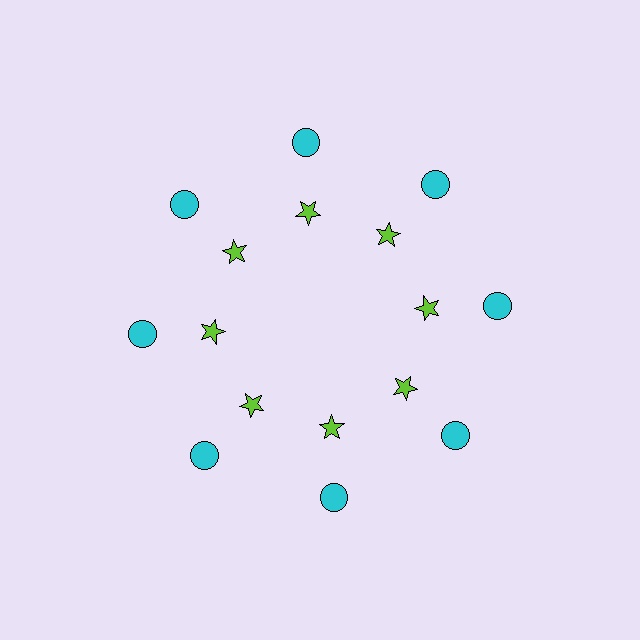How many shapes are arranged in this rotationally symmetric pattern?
There are 16 shapes, arranged in 8 groups of 2.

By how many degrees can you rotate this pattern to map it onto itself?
The pattern maps onto itself every 45 degrees of rotation.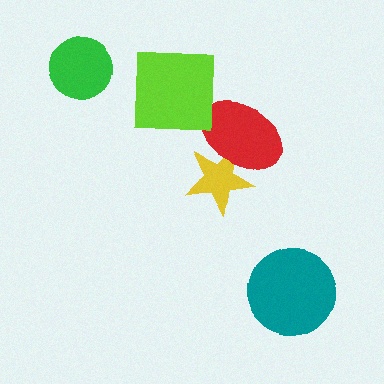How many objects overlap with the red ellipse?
1 object overlaps with the red ellipse.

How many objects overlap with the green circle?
0 objects overlap with the green circle.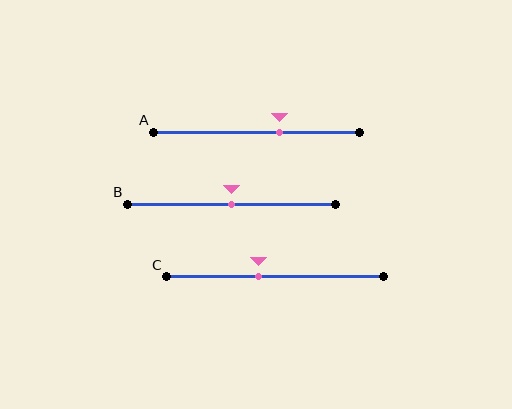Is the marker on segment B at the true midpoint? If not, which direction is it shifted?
Yes, the marker on segment B is at the true midpoint.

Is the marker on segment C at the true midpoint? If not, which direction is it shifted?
No, the marker on segment C is shifted to the left by about 8% of the segment length.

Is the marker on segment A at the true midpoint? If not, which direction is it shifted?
No, the marker on segment A is shifted to the right by about 11% of the segment length.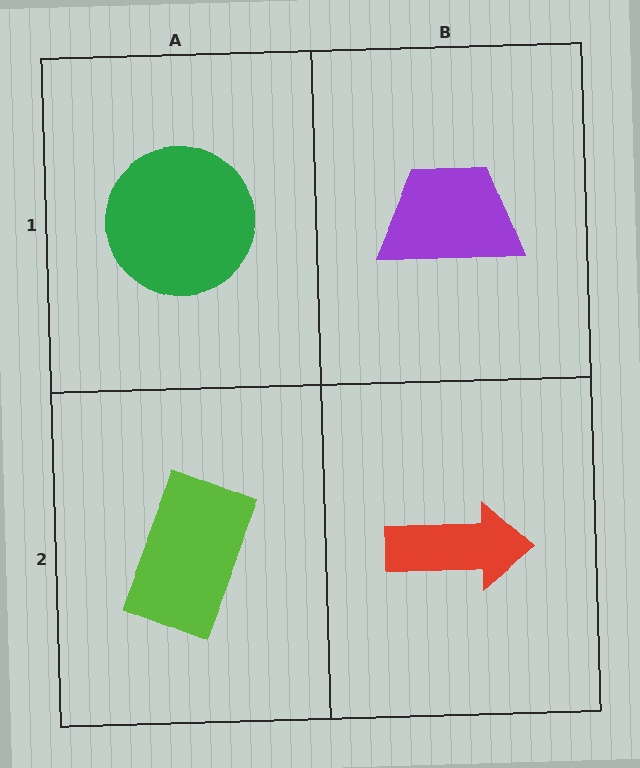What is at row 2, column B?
A red arrow.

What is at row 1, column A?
A green circle.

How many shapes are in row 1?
2 shapes.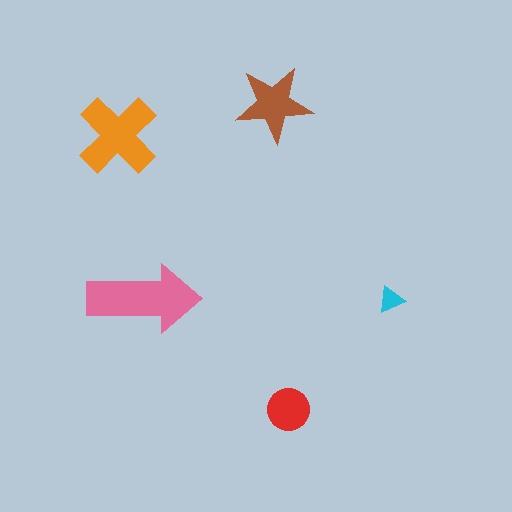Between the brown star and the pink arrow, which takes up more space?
The pink arrow.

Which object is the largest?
The pink arrow.